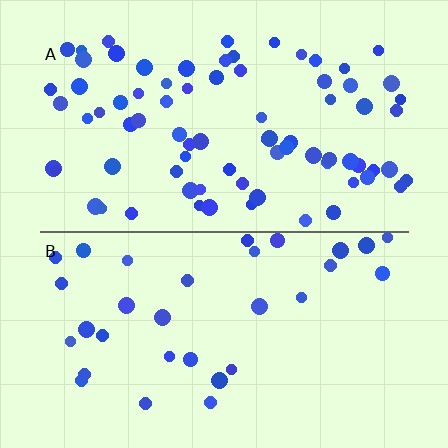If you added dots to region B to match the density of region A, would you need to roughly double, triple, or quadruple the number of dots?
Approximately double.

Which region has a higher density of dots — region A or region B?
A (the top).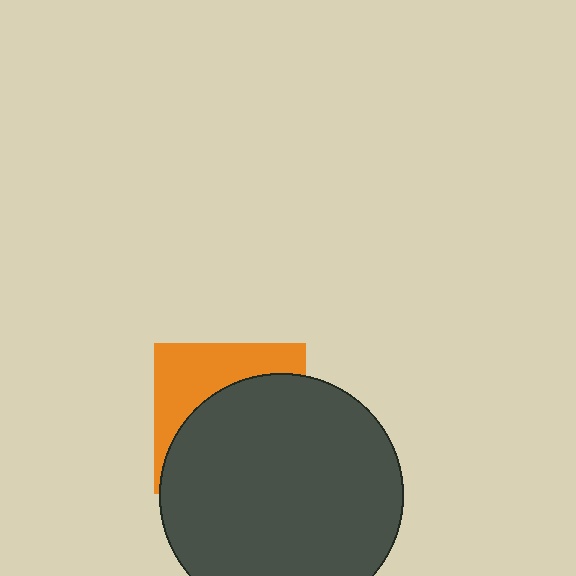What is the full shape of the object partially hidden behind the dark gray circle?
The partially hidden object is an orange square.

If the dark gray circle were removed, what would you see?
You would see the complete orange square.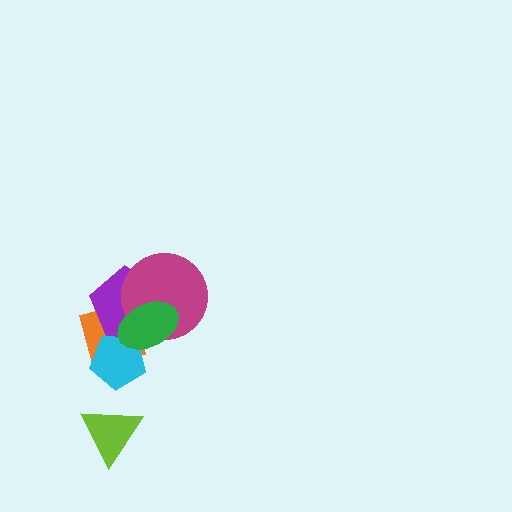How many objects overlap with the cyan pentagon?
3 objects overlap with the cyan pentagon.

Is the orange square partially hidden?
Yes, it is partially covered by another shape.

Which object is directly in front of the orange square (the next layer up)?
The purple pentagon is directly in front of the orange square.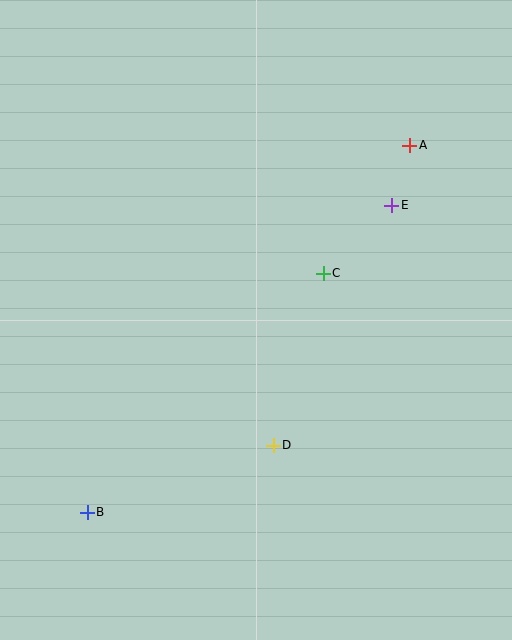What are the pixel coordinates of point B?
Point B is at (87, 512).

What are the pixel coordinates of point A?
Point A is at (410, 145).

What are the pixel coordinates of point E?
Point E is at (392, 205).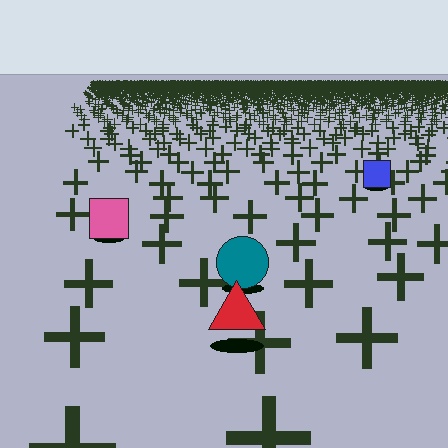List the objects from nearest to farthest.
From nearest to farthest: the red triangle, the teal circle, the pink square, the blue square.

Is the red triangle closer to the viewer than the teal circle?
Yes. The red triangle is closer — you can tell from the texture gradient: the ground texture is coarser near it.